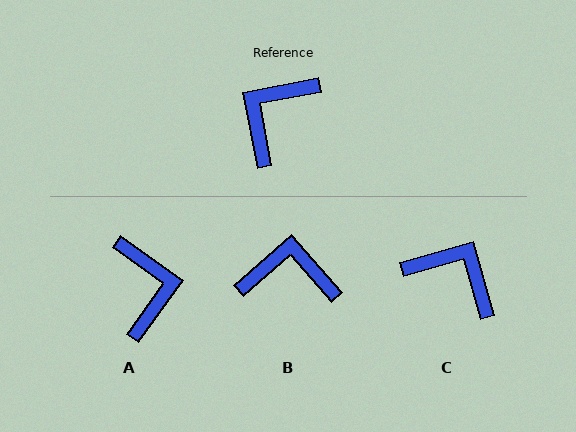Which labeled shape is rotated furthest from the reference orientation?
A, about 136 degrees away.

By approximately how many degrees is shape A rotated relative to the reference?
Approximately 136 degrees clockwise.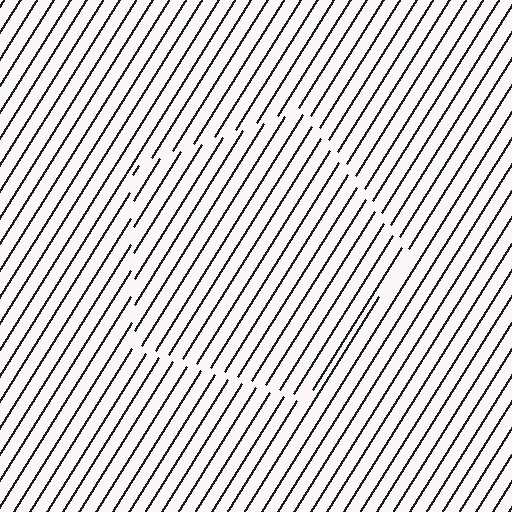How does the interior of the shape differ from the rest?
The interior of the shape contains the same grating, shifted by half a period — the contour is defined by the phase discontinuity where line-ends from the inner and outer gratings abut.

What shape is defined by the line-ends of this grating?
An illusory pentagon. The interior of the shape contains the same grating, shifted by half a period — the contour is defined by the phase discontinuity where line-ends from the inner and outer gratings abut.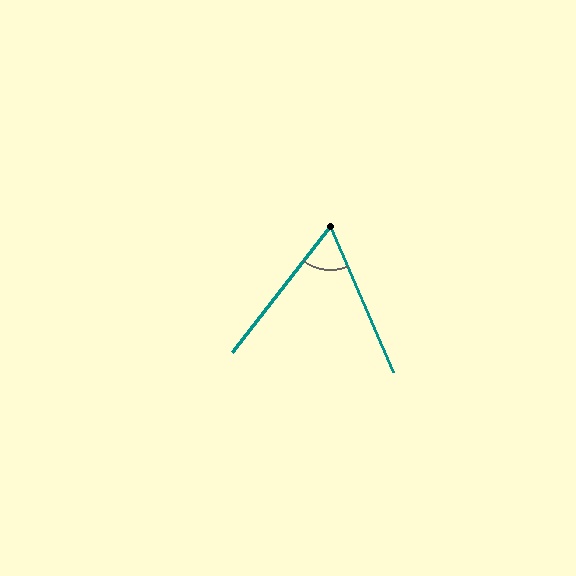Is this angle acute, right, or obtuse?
It is acute.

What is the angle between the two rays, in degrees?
Approximately 61 degrees.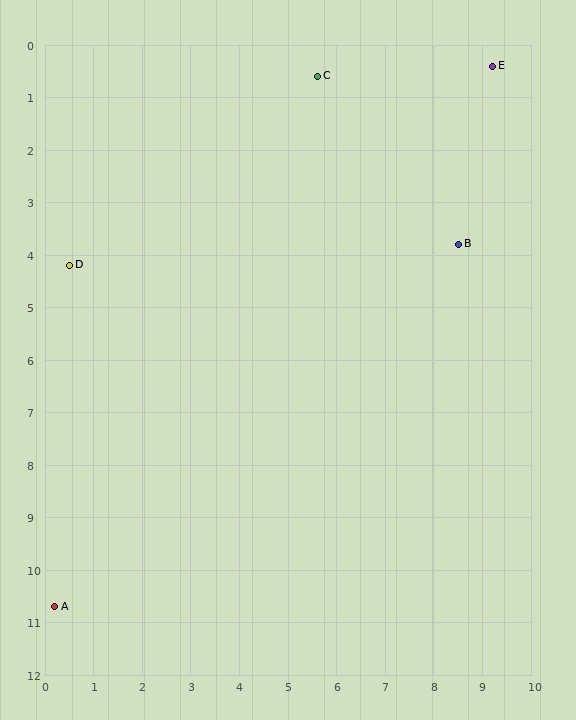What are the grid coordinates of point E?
Point E is at approximately (9.2, 0.4).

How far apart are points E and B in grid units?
Points E and B are about 3.5 grid units apart.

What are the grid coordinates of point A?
Point A is at approximately (0.2, 10.7).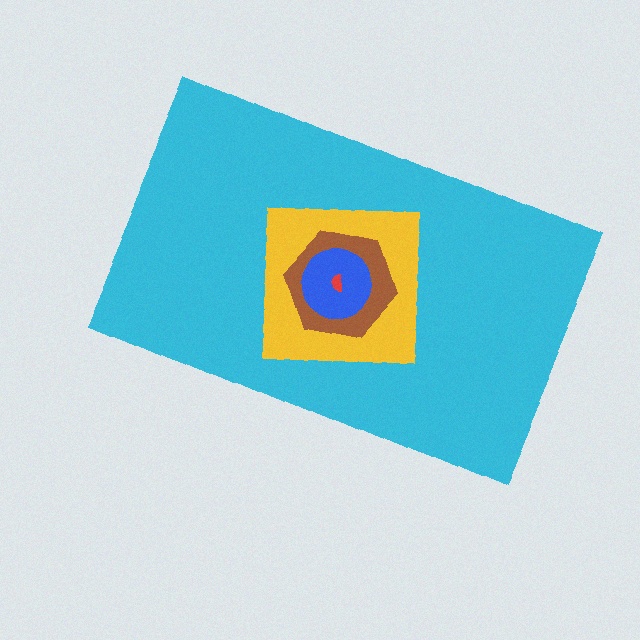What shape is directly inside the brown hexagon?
The blue circle.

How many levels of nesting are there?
5.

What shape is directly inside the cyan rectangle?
The yellow square.